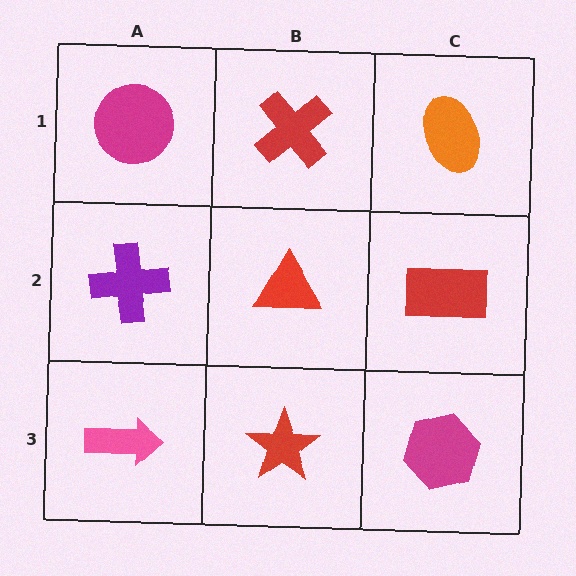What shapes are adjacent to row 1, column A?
A purple cross (row 2, column A), a red cross (row 1, column B).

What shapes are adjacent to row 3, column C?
A red rectangle (row 2, column C), a red star (row 3, column B).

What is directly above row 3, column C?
A red rectangle.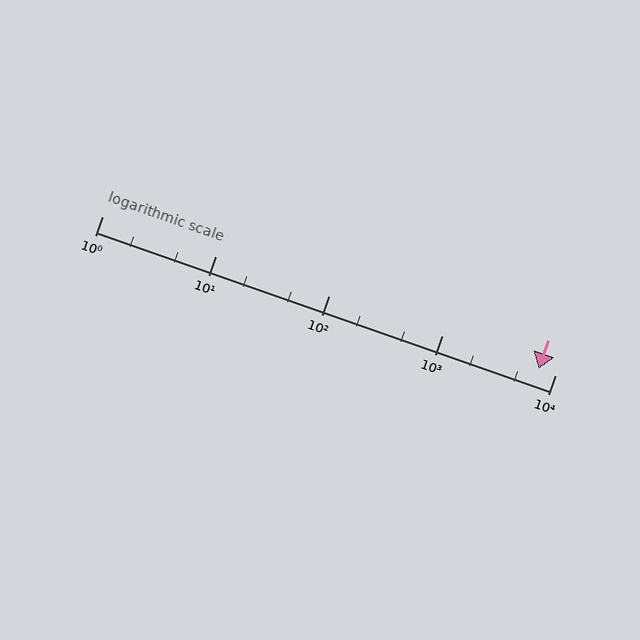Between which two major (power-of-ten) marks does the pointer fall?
The pointer is between 1000 and 10000.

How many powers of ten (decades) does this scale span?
The scale spans 4 decades, from 1 to 10000.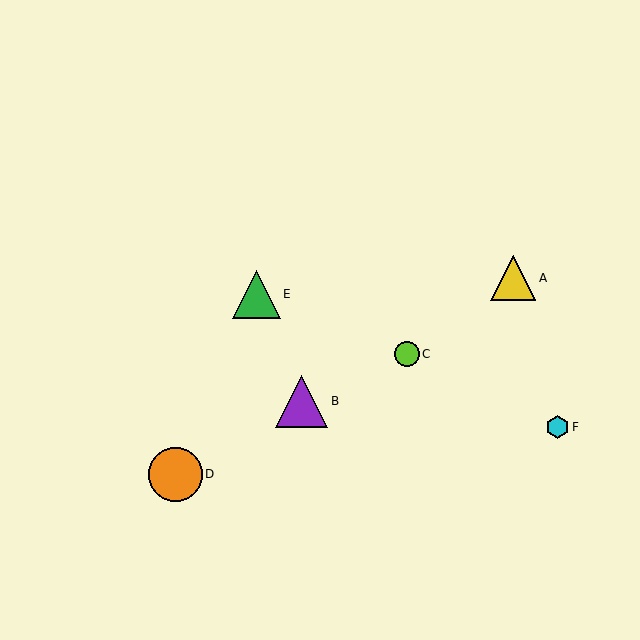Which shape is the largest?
The orange circle (labeled D) is the largest.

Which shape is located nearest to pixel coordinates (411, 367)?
The lime circle (labeled C) at (407, 354) is nearest to that location.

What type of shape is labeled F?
Shape F is a cyan hexagon.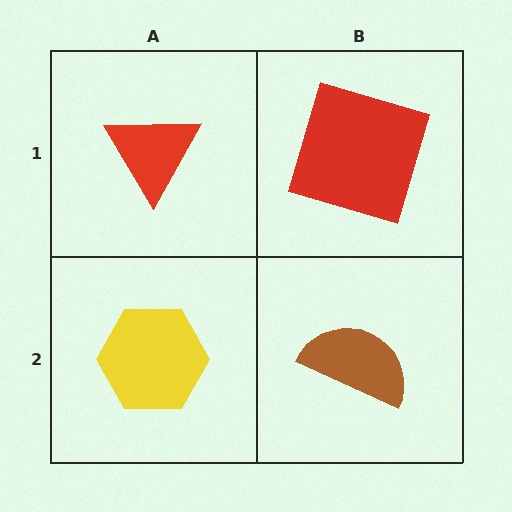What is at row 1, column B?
A red square.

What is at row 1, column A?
A red triangle.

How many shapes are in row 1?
2 shapes.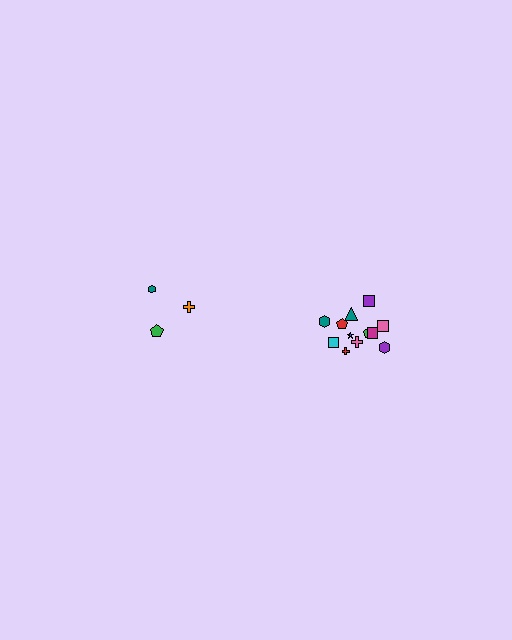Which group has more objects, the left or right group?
The right group.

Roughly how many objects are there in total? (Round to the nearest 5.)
Roughly 15 objects in total.